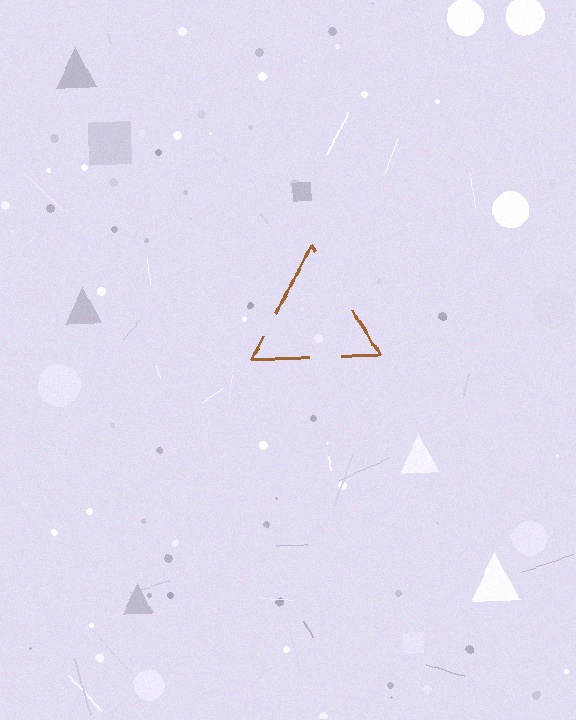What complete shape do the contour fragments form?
The contour fragments form a triangle.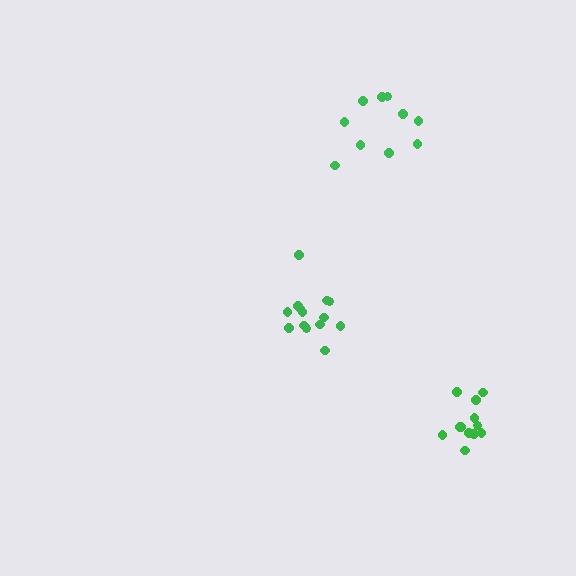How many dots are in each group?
Group 1: 14 dots, Group 2: 12 dots, Group 3: 10 dots (36 total).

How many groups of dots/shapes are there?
There are 3 groups.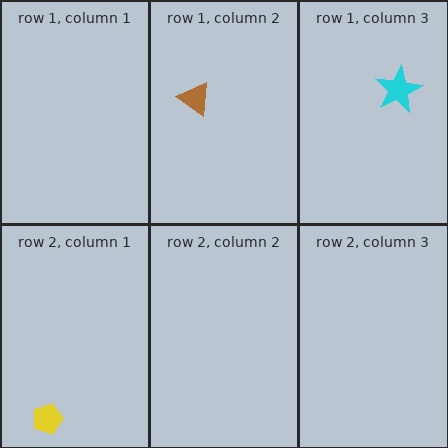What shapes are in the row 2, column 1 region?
The yellow pentagon.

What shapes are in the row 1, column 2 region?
The brown triangle.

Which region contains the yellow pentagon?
The row 2, column 1 region.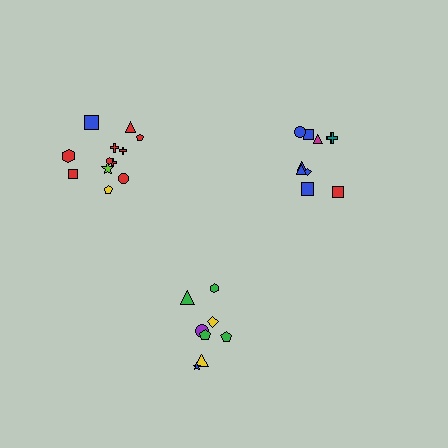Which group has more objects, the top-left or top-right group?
The top-left group.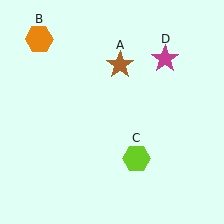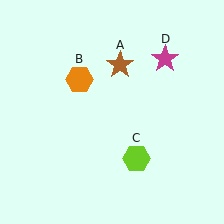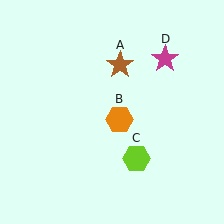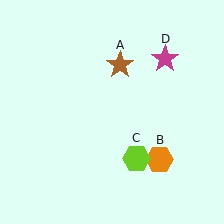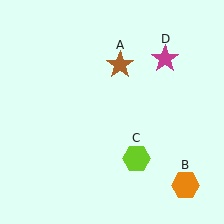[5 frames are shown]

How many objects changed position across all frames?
1 object changed position: orange hexagon (object B).